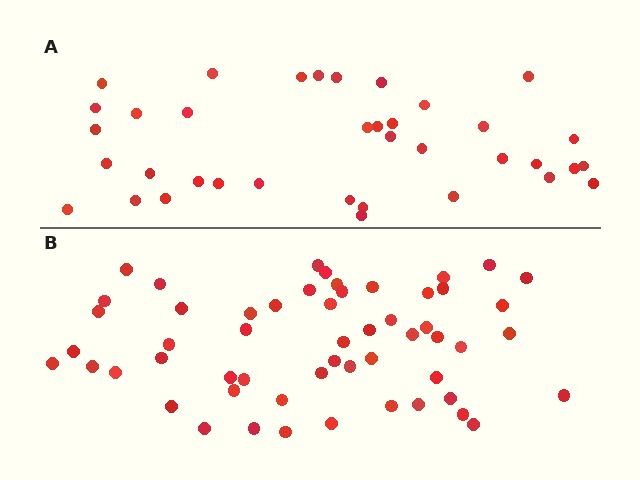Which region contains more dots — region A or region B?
Region B (the bottom region) has more dots.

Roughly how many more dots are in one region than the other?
Region B has approximately 20 more dots than region A.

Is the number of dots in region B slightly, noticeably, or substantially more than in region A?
Region B has substantially more. The ratio is roughly 1.5 to 1.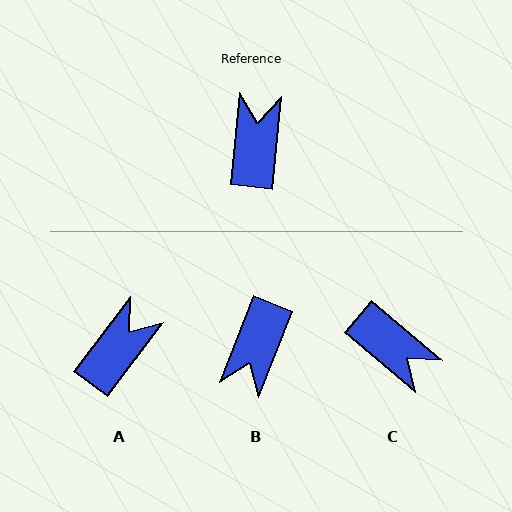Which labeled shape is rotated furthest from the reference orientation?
B, about 164 degrees away.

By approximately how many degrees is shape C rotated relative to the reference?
Approximately 124 degrees clockwise.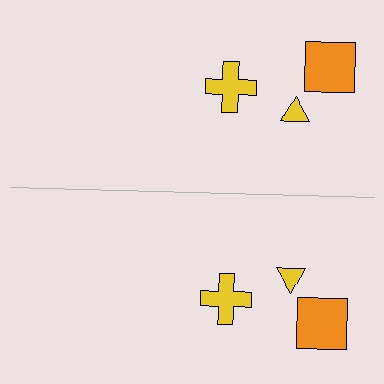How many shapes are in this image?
There are 6 shapes in this image.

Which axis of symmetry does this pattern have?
The pattern has a horizontal axis of symmetry running through the center of the image.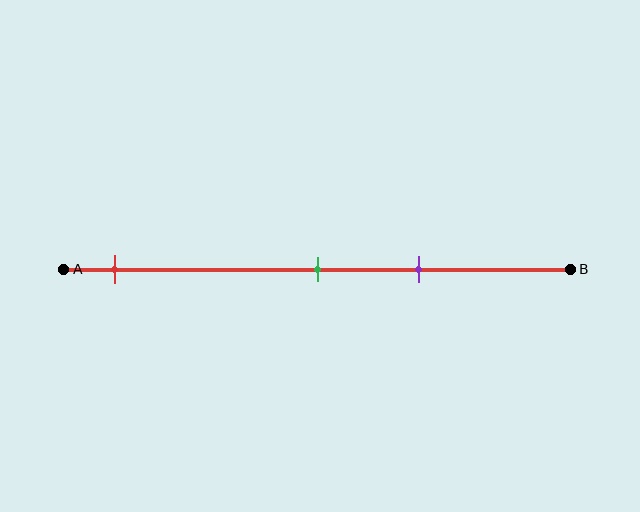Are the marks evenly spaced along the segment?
No, the marks are not evenly spaced.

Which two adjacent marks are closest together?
The green and purple marks are the closest adjacent pair.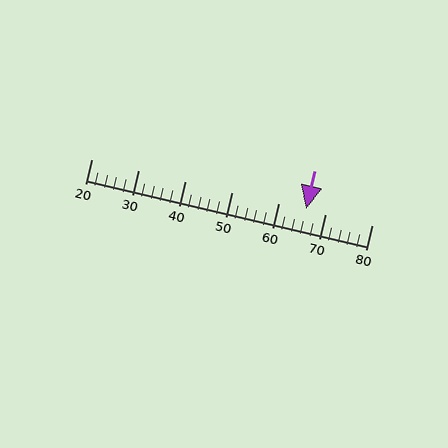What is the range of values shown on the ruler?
The ruler shows values from 20 to 80.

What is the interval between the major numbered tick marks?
The major tick marks are spaced 10 units apart.